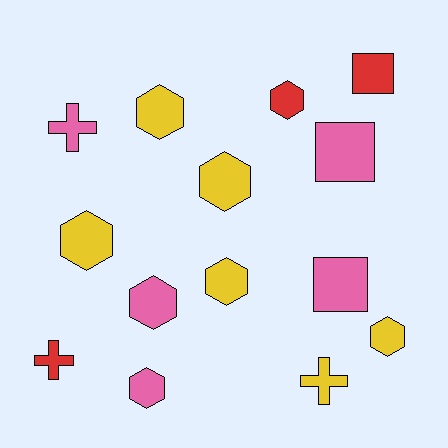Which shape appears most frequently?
Hexagon, with 8 objects.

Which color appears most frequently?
Yellow, with 6 objects.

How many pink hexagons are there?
There are 2 pink hexagons.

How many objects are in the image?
There are 14 objects.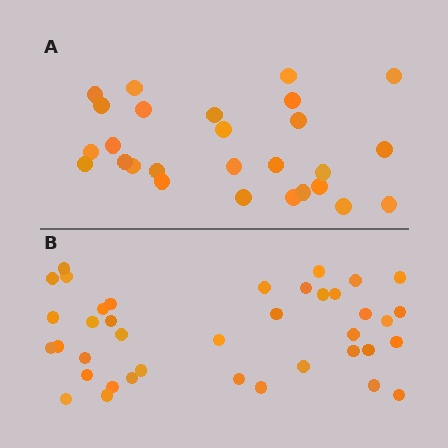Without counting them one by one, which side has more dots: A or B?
Region B (the bottom region) has more dots.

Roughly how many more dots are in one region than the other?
Region B has roughly 12 or so more dots than region A.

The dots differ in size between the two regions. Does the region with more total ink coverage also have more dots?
No. Region A has more total ink coverage because its dots are larger, but region B actually contains more individual dots. Total area can be misleading — the number of items is what matters here.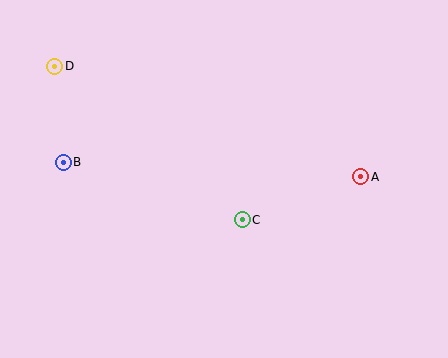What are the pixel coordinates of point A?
Point A is at (361, 177).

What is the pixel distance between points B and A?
The distance between B and A is 298 pixels.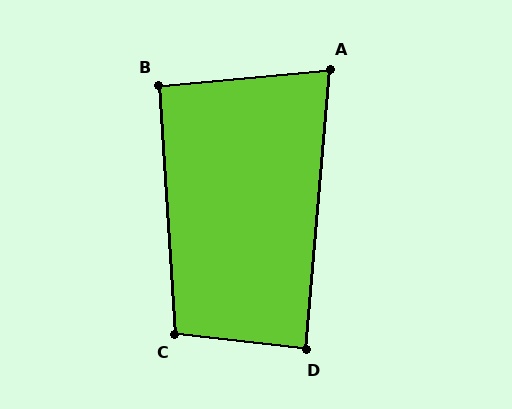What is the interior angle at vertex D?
Approximately 88 degrees (approximately right).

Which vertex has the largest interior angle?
C, at approximately 100 degrees.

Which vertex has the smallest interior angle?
A, at approximately 80 degrees.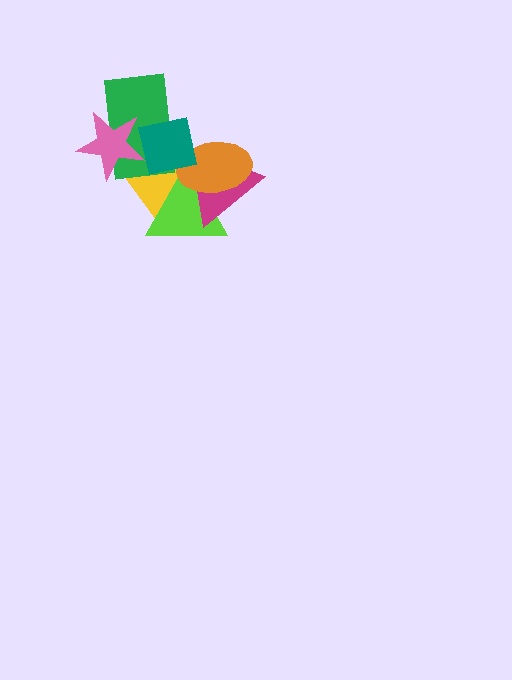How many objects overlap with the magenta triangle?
4 objects overlap with the magenta triangle.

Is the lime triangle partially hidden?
Yes, it is partially covered by another shape.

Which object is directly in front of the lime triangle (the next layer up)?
The magenta triangle is directly in front of the lime triangle.